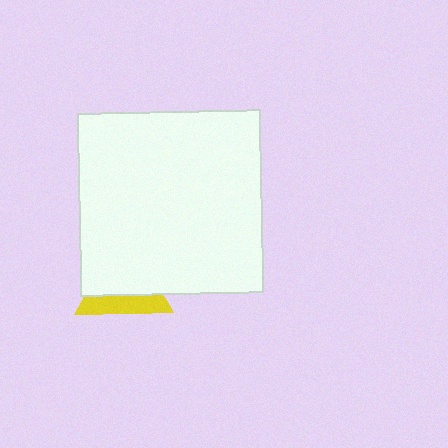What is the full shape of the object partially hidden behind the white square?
The partially hidden object is a yellow triangle.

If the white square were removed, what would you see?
You would see the complete yellow triangle.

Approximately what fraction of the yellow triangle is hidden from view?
Roughly 63% of the yellow triangle is hidden behind the white square.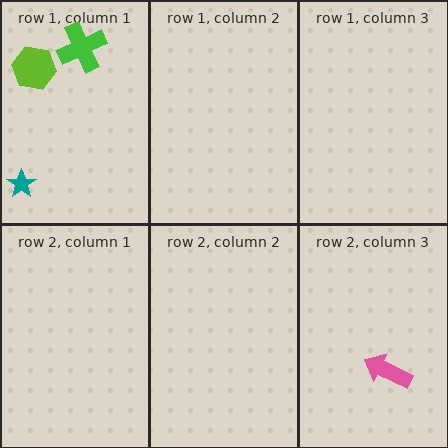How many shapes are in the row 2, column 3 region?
1.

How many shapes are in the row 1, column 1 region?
3.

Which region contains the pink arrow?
The row 2, column 3 region.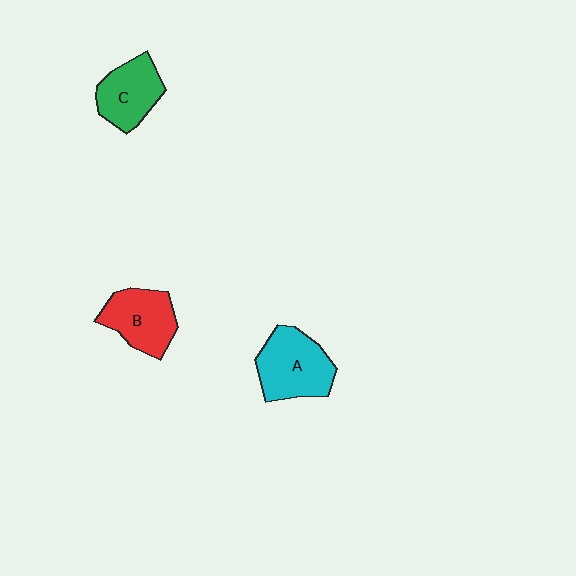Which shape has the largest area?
Shape A (cyan).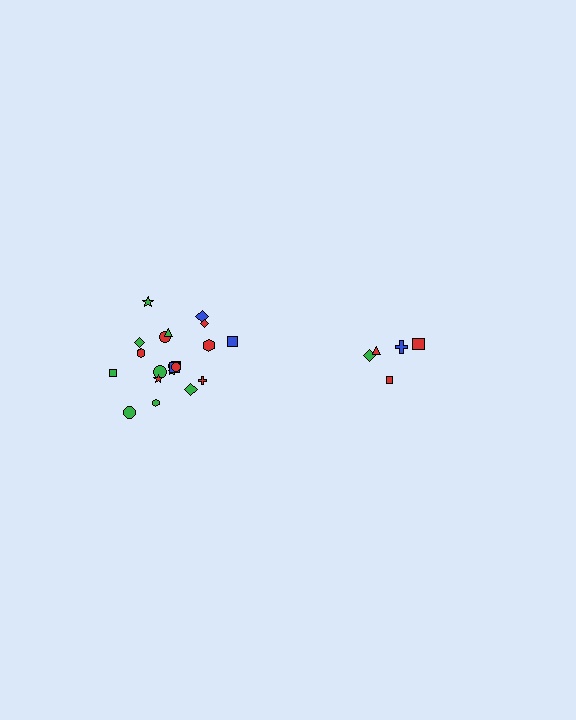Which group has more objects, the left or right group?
The left group.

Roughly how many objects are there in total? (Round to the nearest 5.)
Roughly 25 objects in total.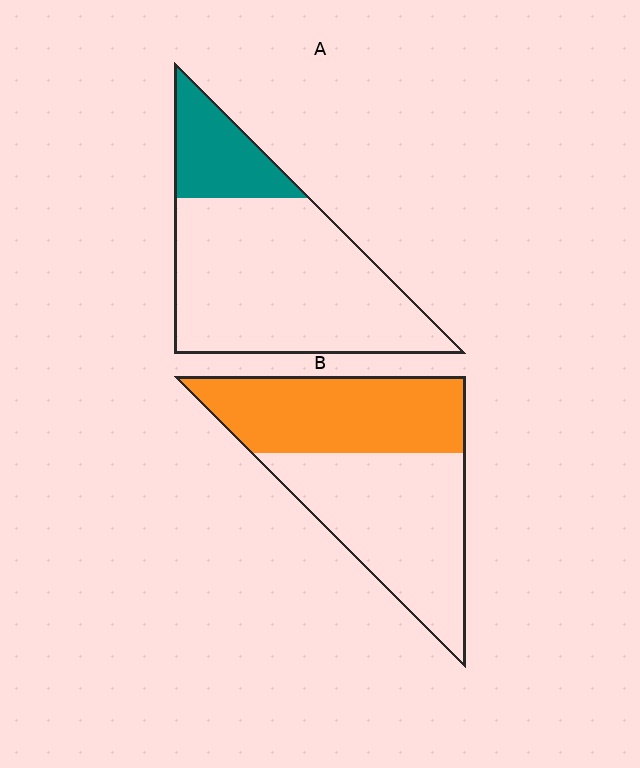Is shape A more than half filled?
No.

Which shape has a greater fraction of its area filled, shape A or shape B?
Shape B.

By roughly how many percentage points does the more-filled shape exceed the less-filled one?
By roughly 25 percentage points (B over A).